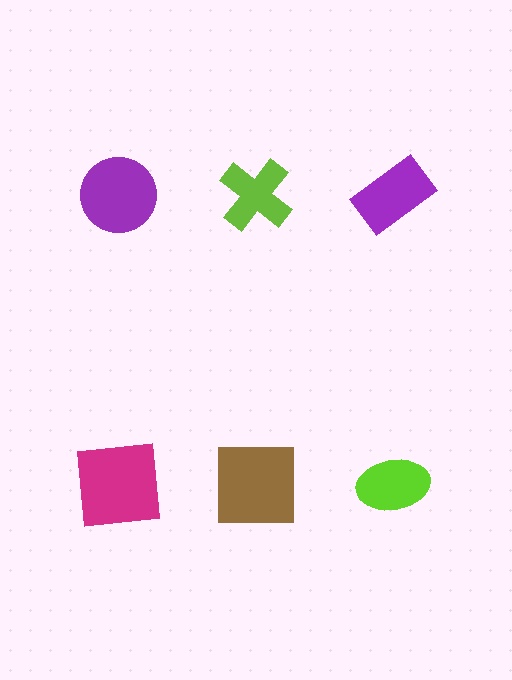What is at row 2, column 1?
A magenta square.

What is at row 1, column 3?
A purple rectangle.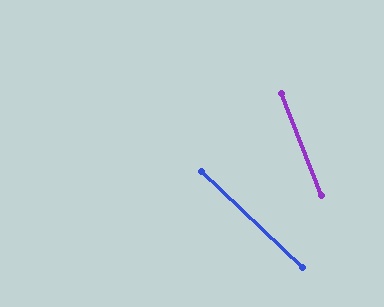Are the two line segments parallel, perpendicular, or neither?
Neither parallel nor perpendicular — they differ by about 25°.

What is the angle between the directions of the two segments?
Approximately 25 degrees.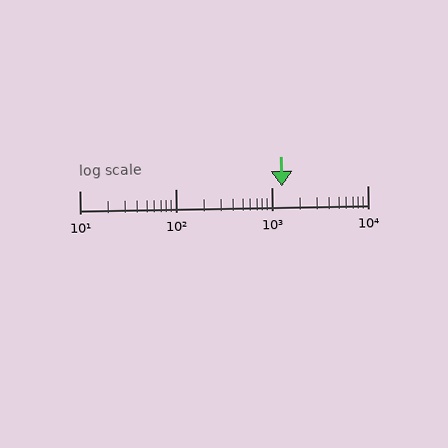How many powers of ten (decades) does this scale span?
The scale spans 3 decades, from 10 to 10000.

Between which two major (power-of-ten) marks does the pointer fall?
The pointer is between 1000 and 10000.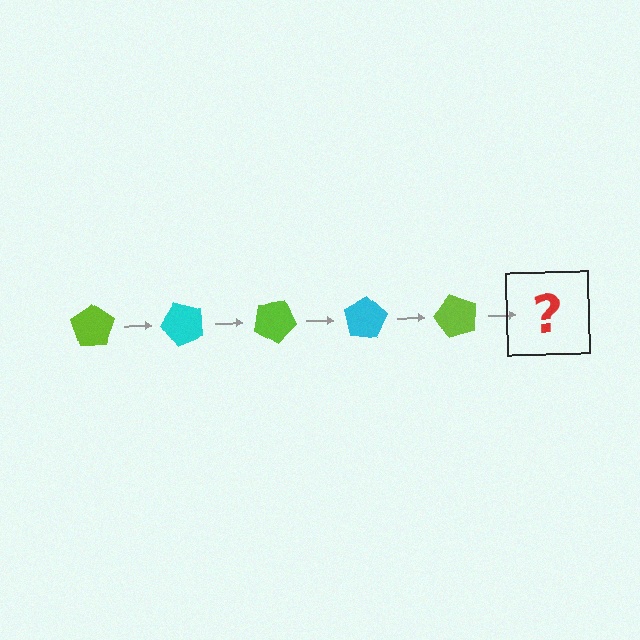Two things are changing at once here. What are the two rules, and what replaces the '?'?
The two rules are that it rotates 50 degrees each step and the color cycles through lime and cyan. The '?' should be a cyan pentagon, rotated 250 degrees from the start.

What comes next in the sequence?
The next element should be a cyan pentagon, rotated 250 degrees from the start.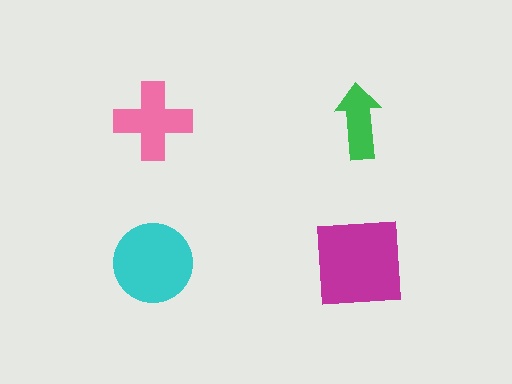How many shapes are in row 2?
2 shapes.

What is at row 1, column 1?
A pink cross.